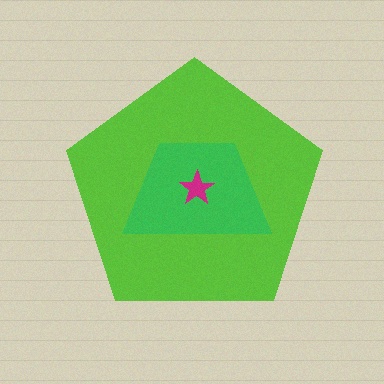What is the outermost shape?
The lime pentagon.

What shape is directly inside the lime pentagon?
The green trapezoid.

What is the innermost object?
The magenta star.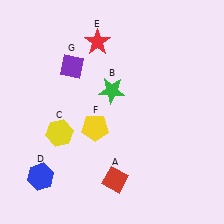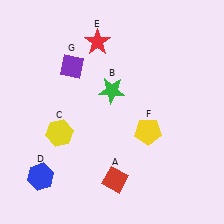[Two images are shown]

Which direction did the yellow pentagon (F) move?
The yellow pentagon (F) moved right.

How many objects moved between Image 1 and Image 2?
1 object moved between the two images.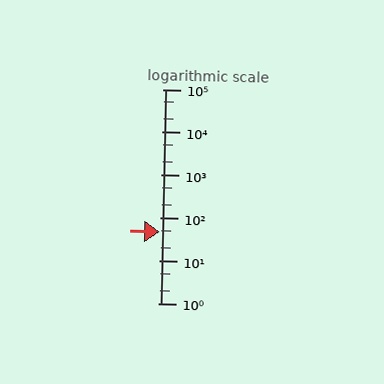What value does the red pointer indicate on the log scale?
The pointer indicates approximately 46.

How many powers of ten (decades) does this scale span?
The scale spans 5 decades, from 1 to 100000.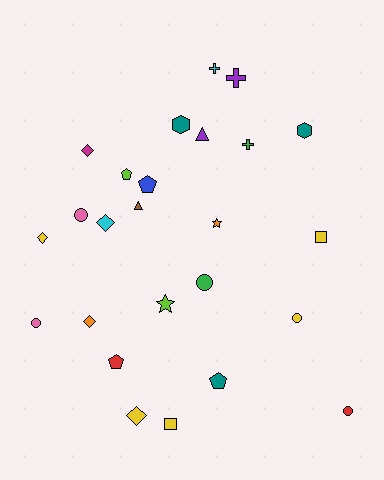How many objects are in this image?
There are 25 objects.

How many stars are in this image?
There are 2 stars.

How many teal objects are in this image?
There are 3 teal objects.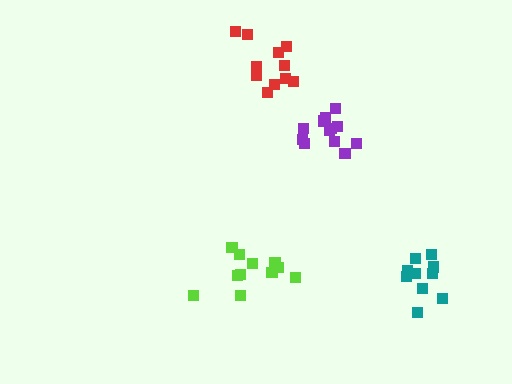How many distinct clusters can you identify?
There are 4 distinct clusters.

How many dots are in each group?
Group 1: 11 dots, Group 2: 12 dots, Group 3: 10 dots, Group 4: 12 dots (45 total).